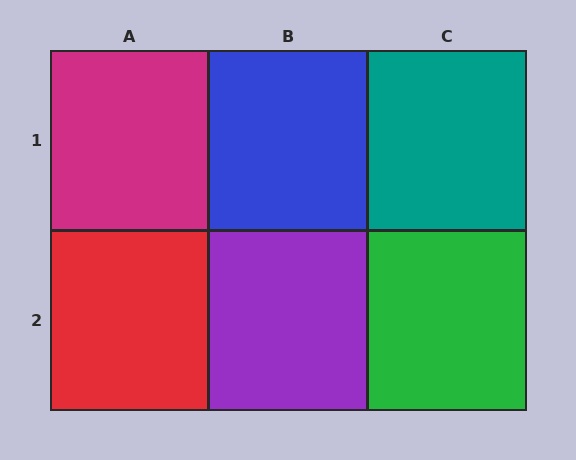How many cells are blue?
1 cell is blue.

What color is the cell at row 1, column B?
Blue.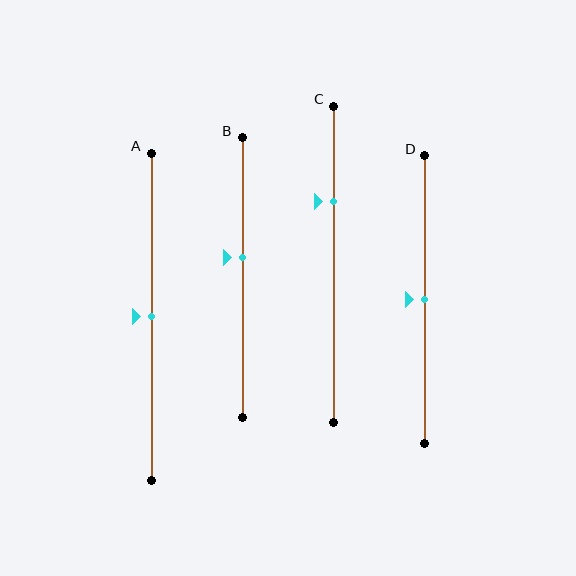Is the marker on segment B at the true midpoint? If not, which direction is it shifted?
No, the marker on segment B is shifted upward by about 7% of the segment length.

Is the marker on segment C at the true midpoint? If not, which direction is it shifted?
No, the marker on segment C is shifted upward by about 20% of the segment length.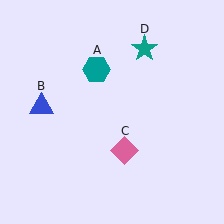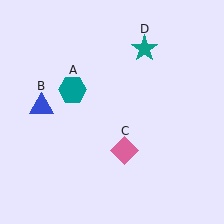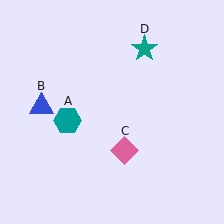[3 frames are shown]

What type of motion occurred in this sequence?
The teal hexagon (object A) rotated counterclockwise around the center of the scene.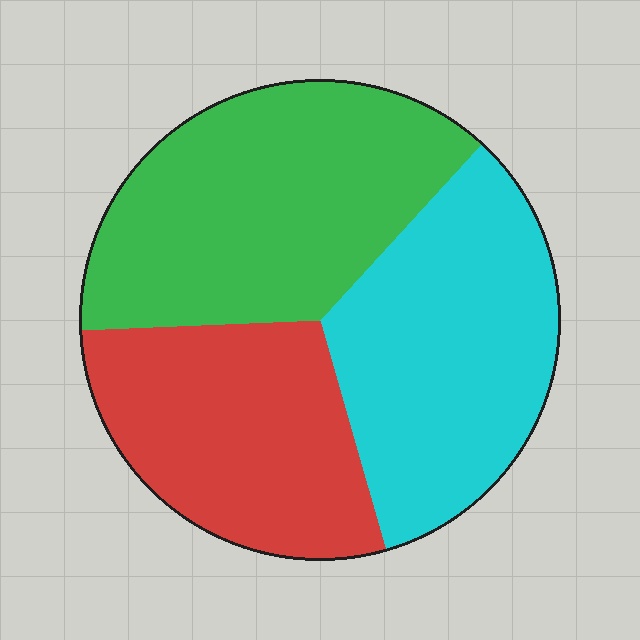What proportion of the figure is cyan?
Cyan takes up about one third (1/3) of the figure.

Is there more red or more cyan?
Cyan.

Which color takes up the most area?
Green, at roughly 40%.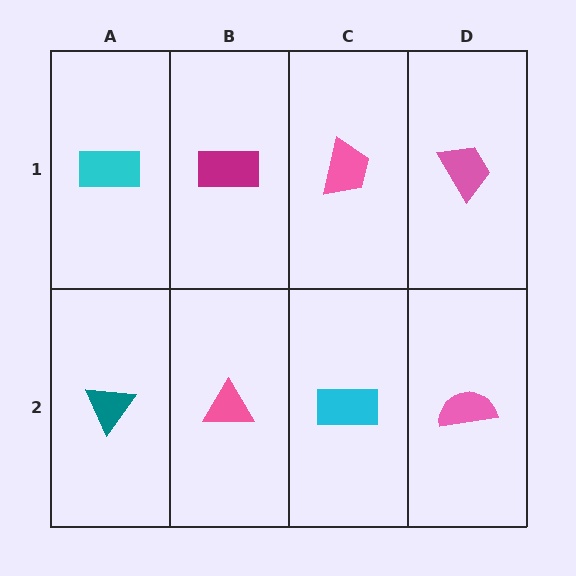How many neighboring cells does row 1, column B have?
3.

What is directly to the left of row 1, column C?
A magenta rectangle.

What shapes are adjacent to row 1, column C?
A cyan rectangle (row 2, column C), a magenta rectangle (row 1, column B), a pink trapezoid (row 1, column D).